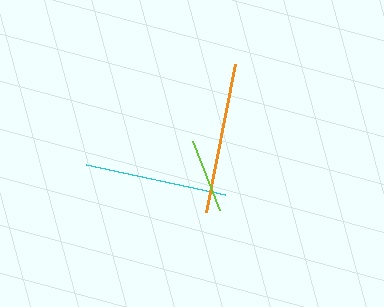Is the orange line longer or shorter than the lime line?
The orange line is longer than the lime line.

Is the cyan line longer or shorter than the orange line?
The orange line is longer than the cyan line.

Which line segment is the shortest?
The lime line is the shortest at approximately 75 pixels.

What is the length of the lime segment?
The lime segment is approximately 75 pixels long.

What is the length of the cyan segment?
The cyan segment is approximately 143 pixels long.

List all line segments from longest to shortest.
From longest to shortest: orange, cyan, lime.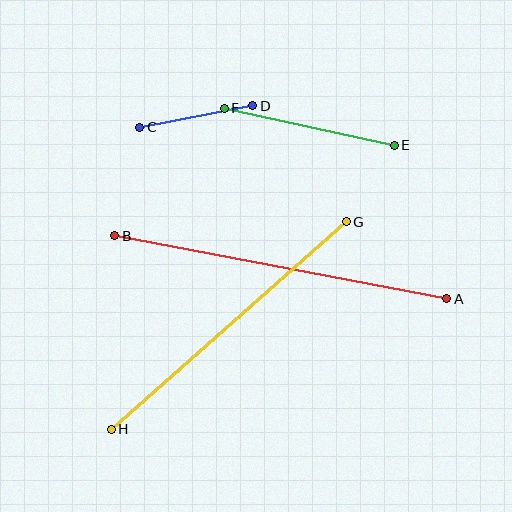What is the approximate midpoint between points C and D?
The midpoint is at approximately (196, 117) pixels.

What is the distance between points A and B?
The distance is approximately 338 pixels.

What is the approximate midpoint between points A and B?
The midpoint is at approximately (281, 267) pixels.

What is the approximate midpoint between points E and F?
The midpoint is at approximately (309, 127) pixels.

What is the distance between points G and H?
The distance is approximately 313 pixels.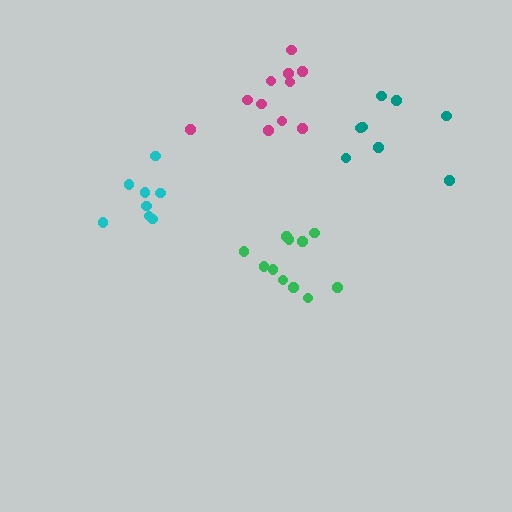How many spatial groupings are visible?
There are 4 spatial groupings.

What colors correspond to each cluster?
The clusters are colored: green, cyan, magenta, teal.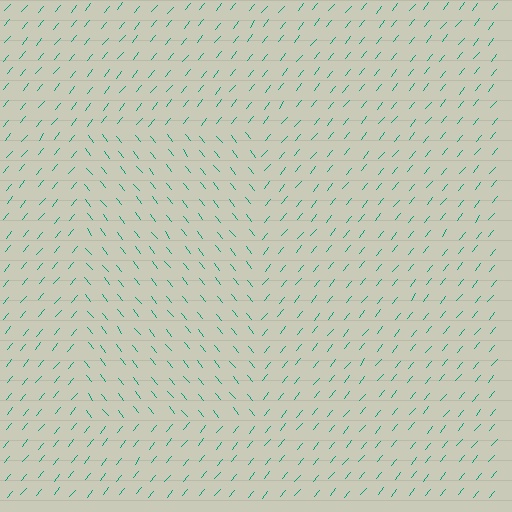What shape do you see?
I see a rectangle.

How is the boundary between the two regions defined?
The boundary is defined purely by a change in line orientation (approximately 78 degrees difference). All lines are the same color and thickness.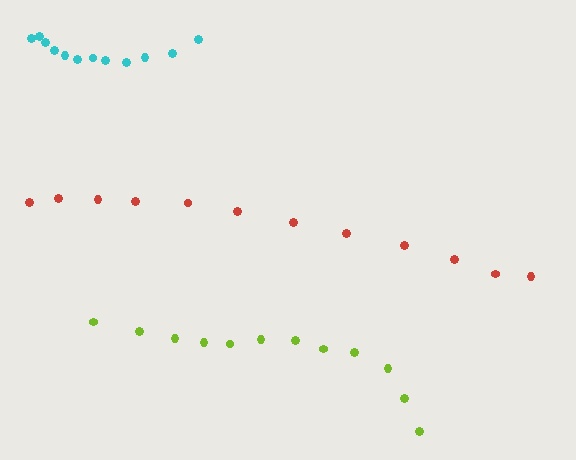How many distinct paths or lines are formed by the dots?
There are 3 distinct paths.